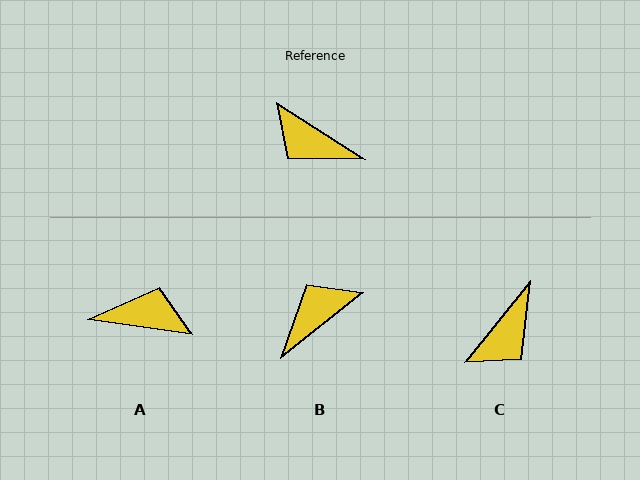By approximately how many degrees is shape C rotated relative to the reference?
Approximately 83 degrees counter-clockwise.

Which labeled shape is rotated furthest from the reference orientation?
A, about 156 degrees away.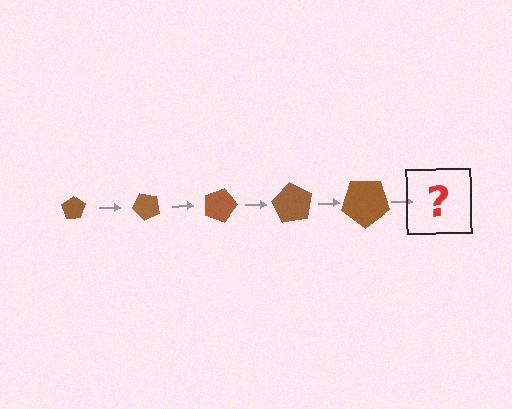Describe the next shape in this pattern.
It should be a pentagon, larger than the previous one and rotated 225 degrees from the start.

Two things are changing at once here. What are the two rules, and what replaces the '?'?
The two rules are that the pentagon grows larger each step and it rotates 45 degrees each step. The '?' should be a pentagon, larger than the previous one and rotated 225 degrees from the start.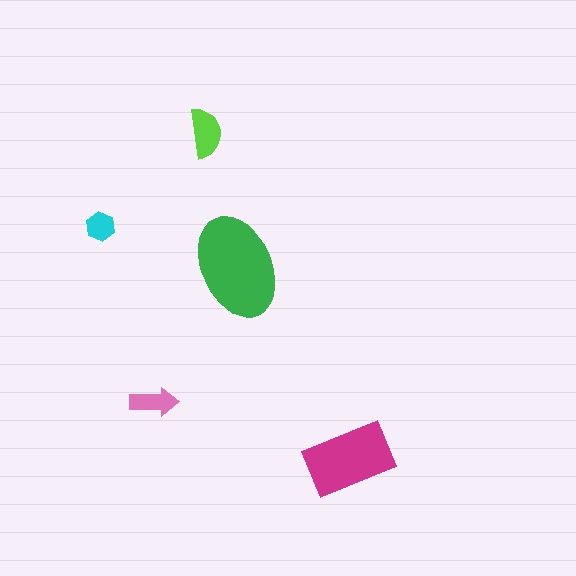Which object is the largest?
The green ellipse.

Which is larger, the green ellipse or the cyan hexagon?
The green ellipse.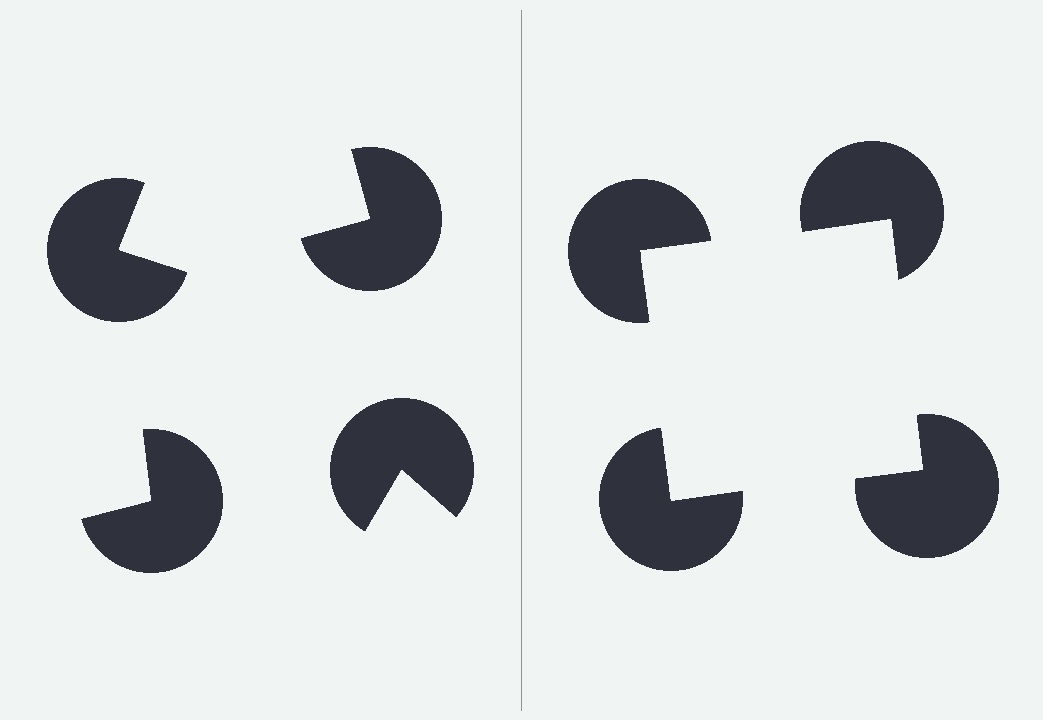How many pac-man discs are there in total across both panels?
8 — 4 on each side.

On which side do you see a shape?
An illusory square appears on the right side. On the left side the wedge cuts are rotated, so no coherent shape forms.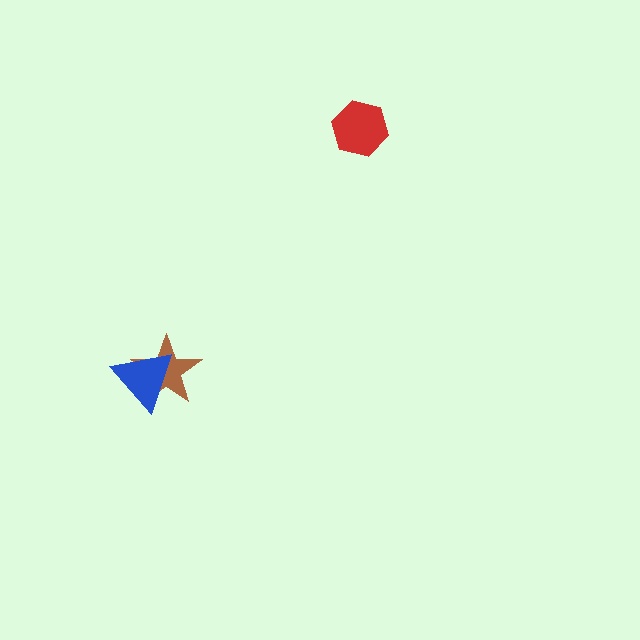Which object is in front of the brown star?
The blue triangle is in front of the brown star.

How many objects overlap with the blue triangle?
1 object overlaps with the blue triangle.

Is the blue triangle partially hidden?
No, no other shape covers it.